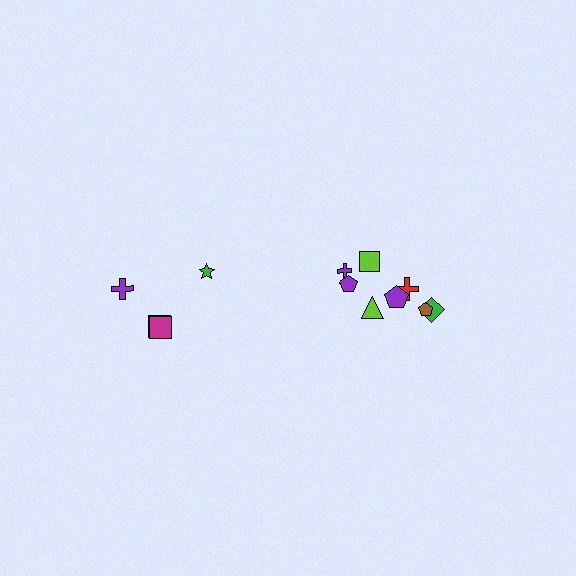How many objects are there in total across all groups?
There are 12 objects.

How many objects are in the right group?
There are 8 objects.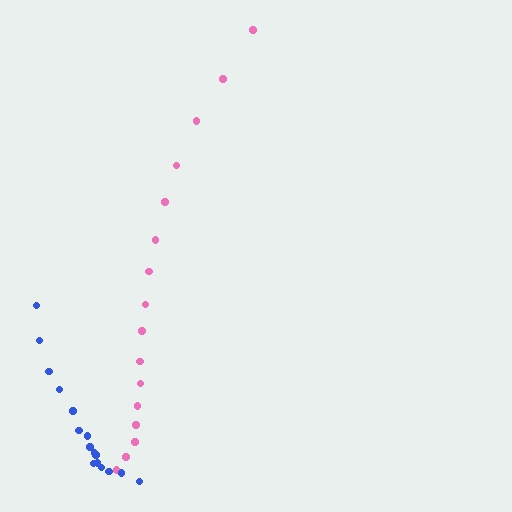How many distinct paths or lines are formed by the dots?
There are 2 distinct paths.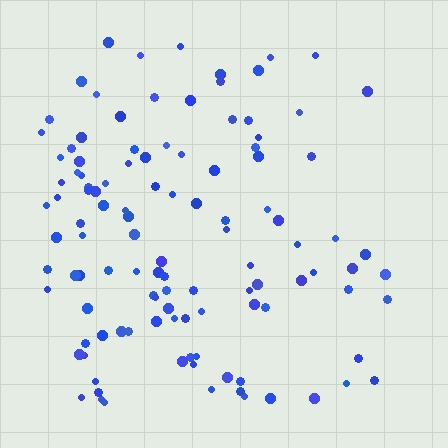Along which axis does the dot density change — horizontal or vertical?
Horizontal.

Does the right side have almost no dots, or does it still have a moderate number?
Still a moderate number, just noticeably fewer than the left.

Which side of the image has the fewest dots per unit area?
The right.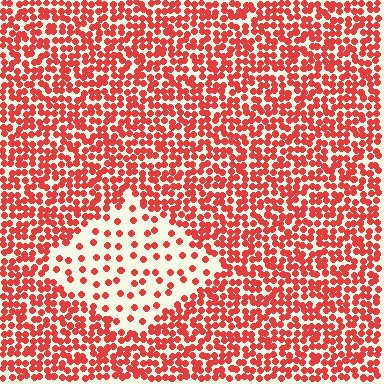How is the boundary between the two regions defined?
The boundary is defined by a change in element density (approximately 2.9x ratio). All elements are the same color, size, and shape.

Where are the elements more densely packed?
The elements are more densely packed outside the diamond boundary.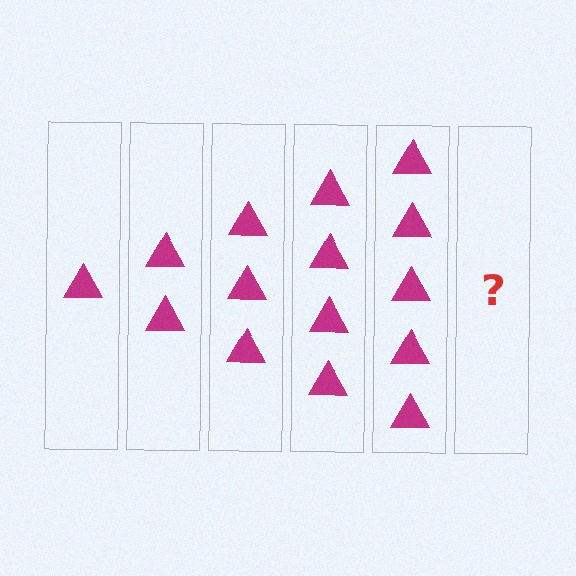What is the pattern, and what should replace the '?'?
The pattern is that each step adds one more triangle. The '?' should be 6 triangles.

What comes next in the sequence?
The next element should be 6 triangles.